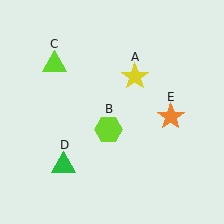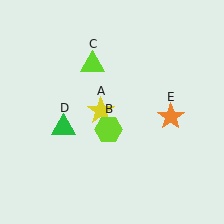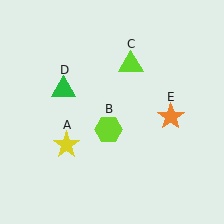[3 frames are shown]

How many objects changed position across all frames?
3 objects changed position: yellow star (object A), lime triangle (object C), green triangle (object D).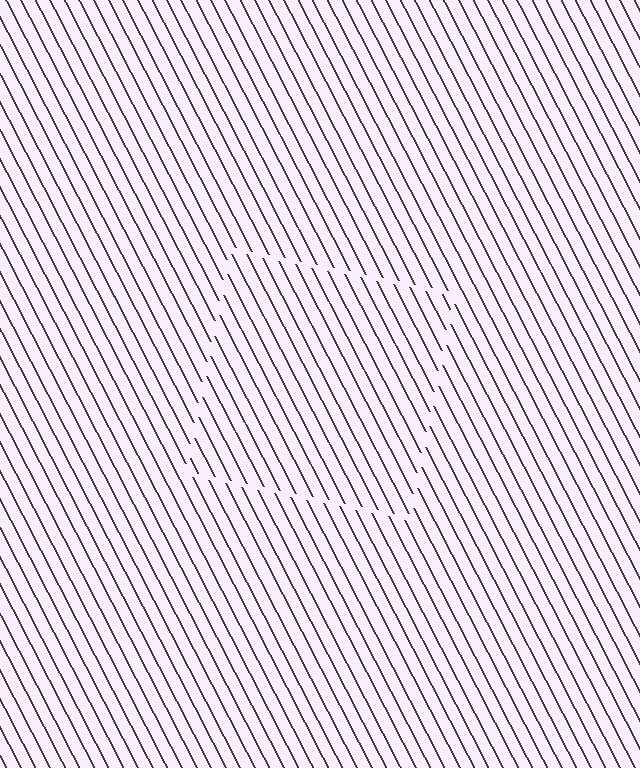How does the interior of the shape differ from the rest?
The interior of the shape contains the same grating, shifted by half a period — the contour is defined by the phase discontinuity where line-ends from the inner and outer gratings abut.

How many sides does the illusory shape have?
4 sides — the line-ends trace a square.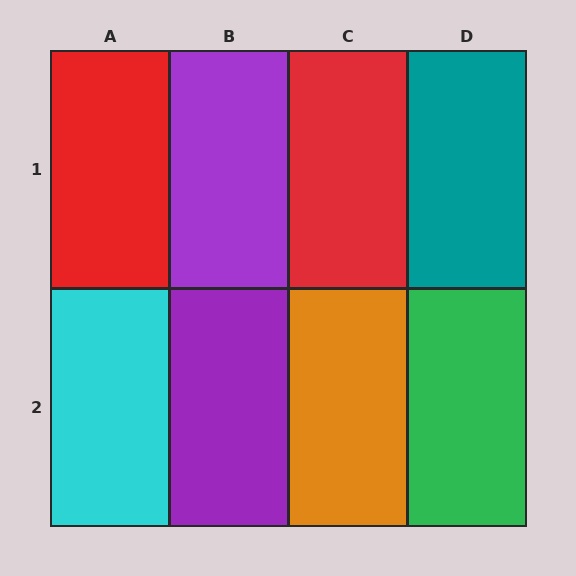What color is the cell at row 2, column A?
Cyan.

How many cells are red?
2 cells are red.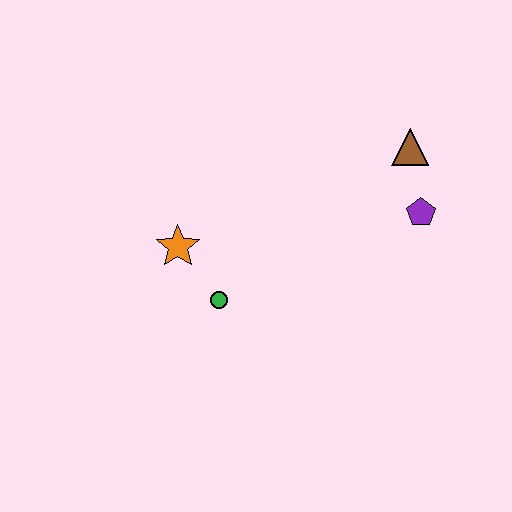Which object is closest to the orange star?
The green circle is closest to the orange star.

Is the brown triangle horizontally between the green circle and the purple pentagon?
Yes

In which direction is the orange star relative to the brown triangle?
The orange star is to the left of the brown triangle.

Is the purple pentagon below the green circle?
No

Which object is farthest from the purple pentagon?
The orange star is farthest from the purple pentagon.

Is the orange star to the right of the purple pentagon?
No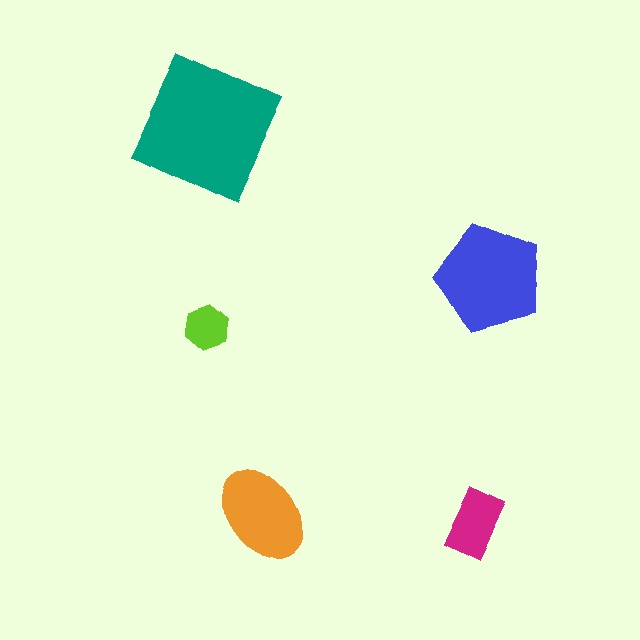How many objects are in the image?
There are 5 objects in the image.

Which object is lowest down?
The magenta rectangle is bottommost.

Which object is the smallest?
The lime hexagon.